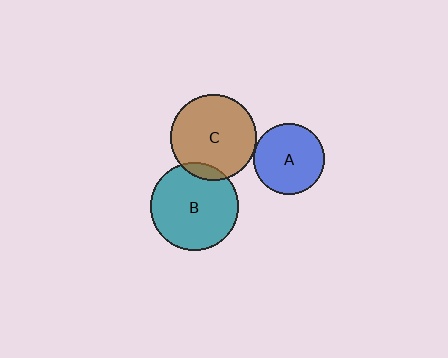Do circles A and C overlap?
Yes.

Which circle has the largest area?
Circle B (teal).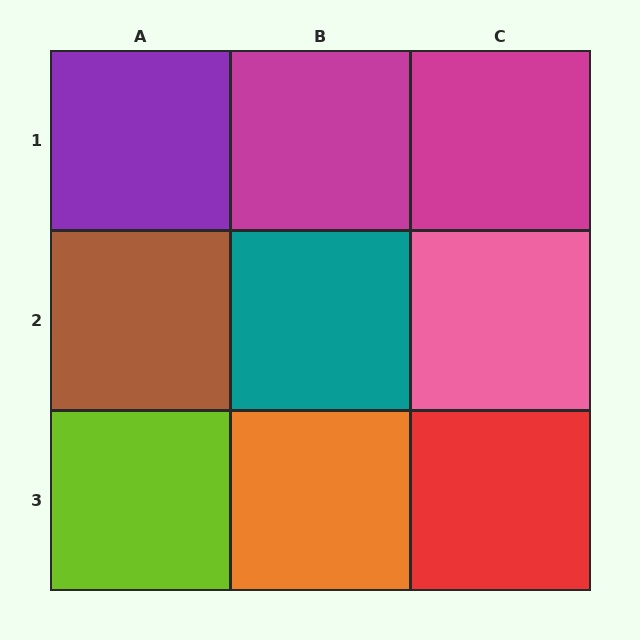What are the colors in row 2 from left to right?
Brown, teal, pink.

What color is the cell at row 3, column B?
Orange.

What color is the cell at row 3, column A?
Lime.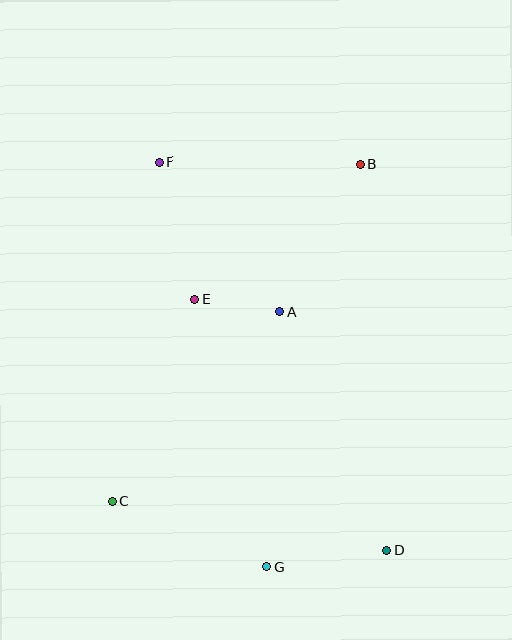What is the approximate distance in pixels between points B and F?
The distance between B and F is approximately 201 pixels.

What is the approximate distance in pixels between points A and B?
The distance between A and B is approximately 167 pixels.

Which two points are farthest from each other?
Points D and F are farthest from each other.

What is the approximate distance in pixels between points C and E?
The distance between C and E is approximately 217 pixels.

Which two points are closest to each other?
Points A and E are closest to each other.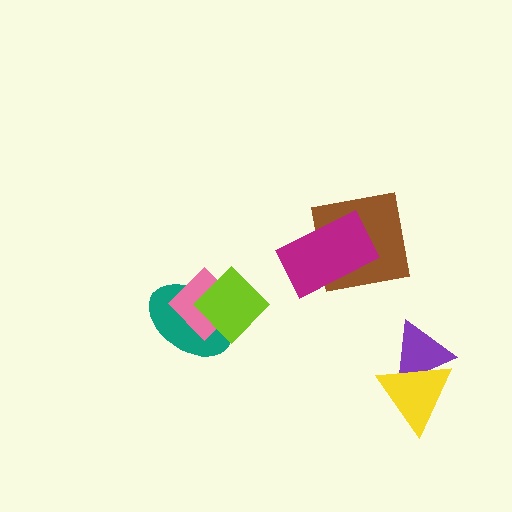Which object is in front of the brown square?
The magenta rectangle is in front of the brown square.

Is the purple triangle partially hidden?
Yes, it is partially covered by another shape.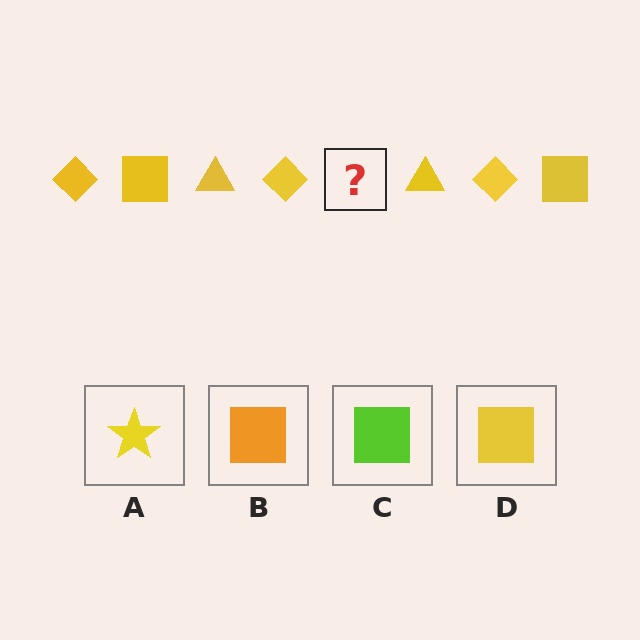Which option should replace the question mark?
Option D.